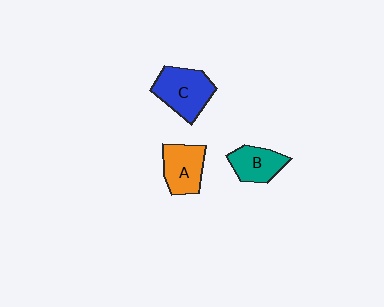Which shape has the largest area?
Shape C (blue).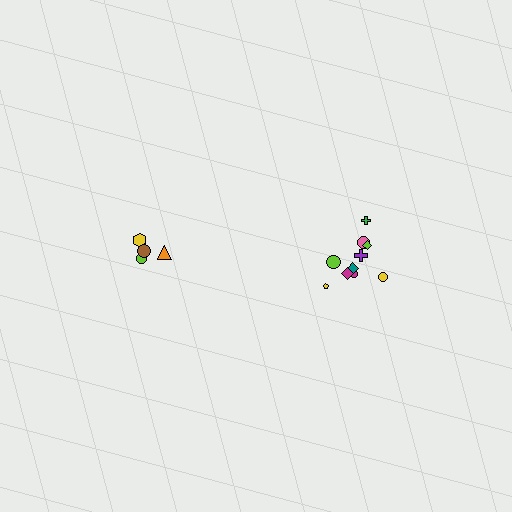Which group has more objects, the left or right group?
The right group.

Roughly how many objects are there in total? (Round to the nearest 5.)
Roughly 15 objects in total.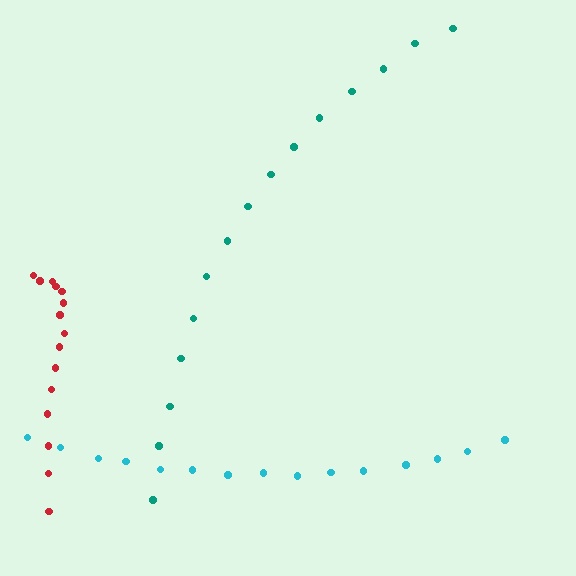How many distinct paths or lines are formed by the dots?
There are 3 distinct paths.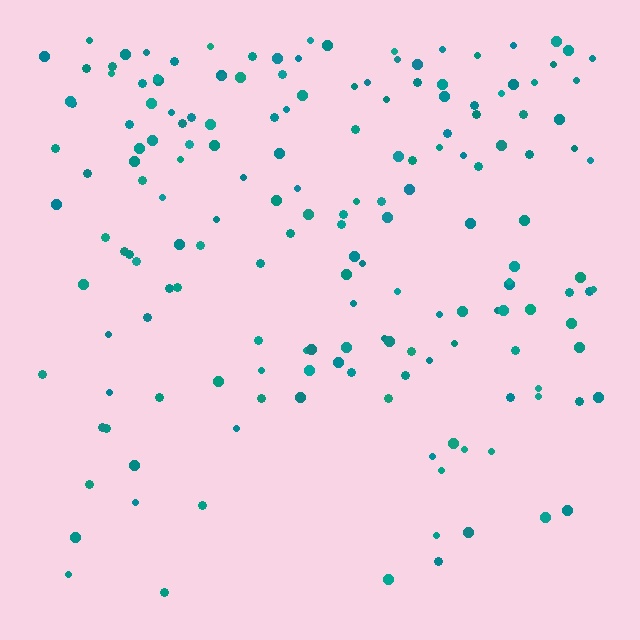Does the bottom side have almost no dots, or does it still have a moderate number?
Still a moderate number, just noticeably fewer than the top.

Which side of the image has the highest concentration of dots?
The top.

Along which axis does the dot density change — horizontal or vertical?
Vertical.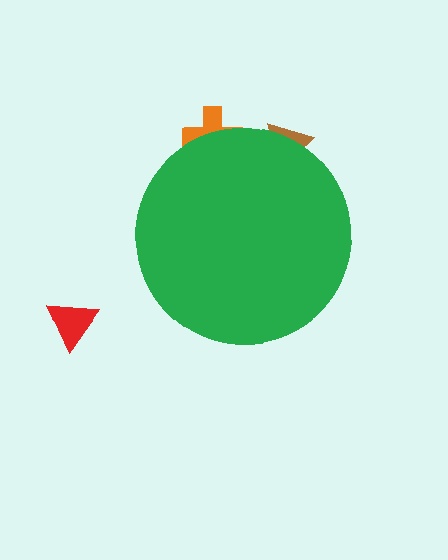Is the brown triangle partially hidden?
Yes, the brown triangle is partially hidden behind the green circle.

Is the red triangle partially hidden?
No, the red triangle is fully visible.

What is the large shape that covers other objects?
A green circle.